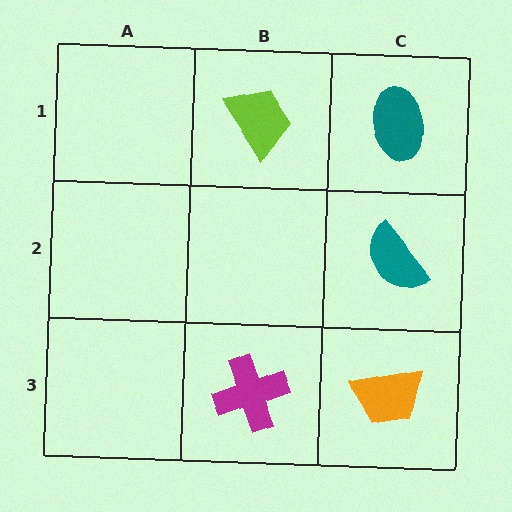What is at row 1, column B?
A lime trapezoid.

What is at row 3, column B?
A magenta cross.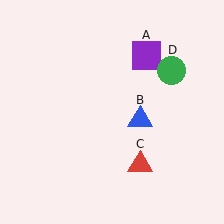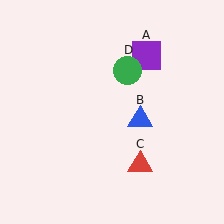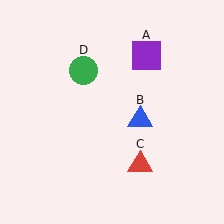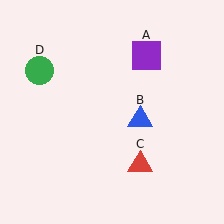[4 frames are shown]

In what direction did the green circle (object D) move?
The green circle (object D) moved left.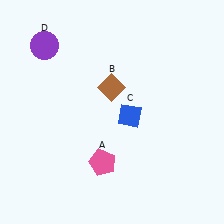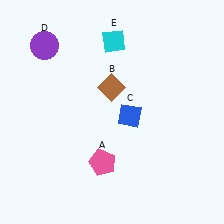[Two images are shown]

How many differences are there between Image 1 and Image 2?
There is 1 difference between the two images.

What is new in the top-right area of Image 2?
A cyan diamond (E) was added in the top-right area of Image 2.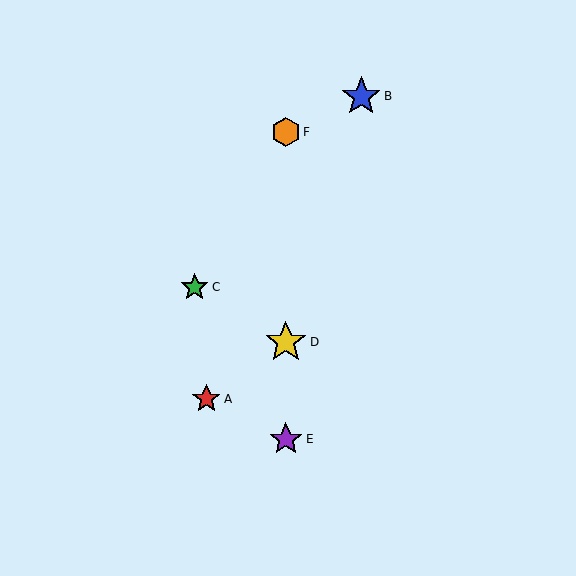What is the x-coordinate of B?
Object B is at x≈361.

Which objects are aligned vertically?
Objects D, E, F are aligned vertically.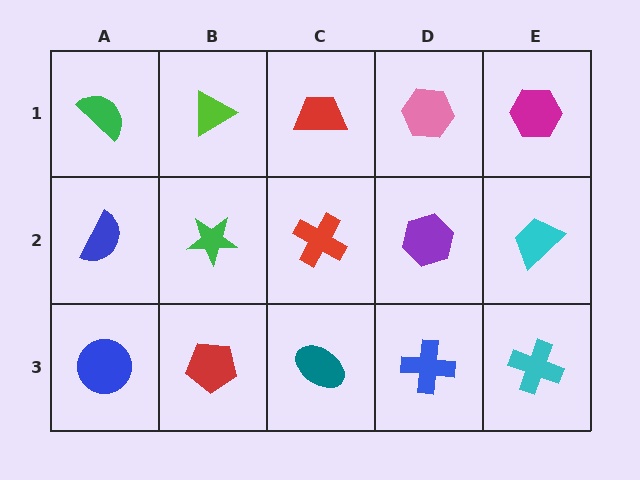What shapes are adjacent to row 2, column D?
A pink hexagon (row 1, column D), a blue cross (row 3, column D), a red cross (row 2, column C), a cyan trapezoid (row 2, column E).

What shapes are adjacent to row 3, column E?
A cyan trapezoid (row 2, column E), a blue cross (row 3, column D).